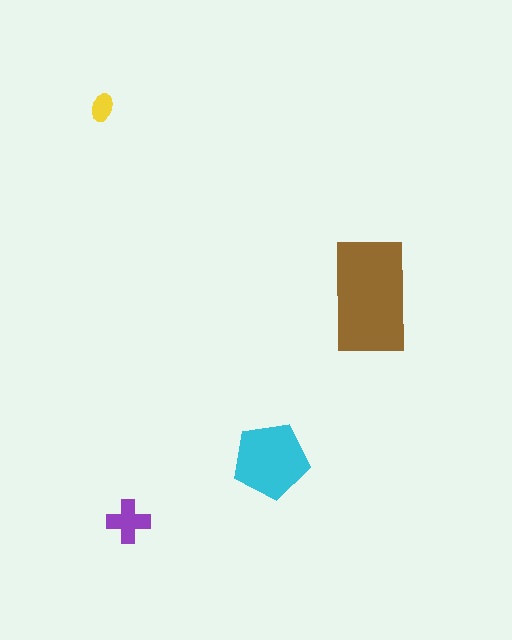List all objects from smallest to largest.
The yellow ellipse, the purple cross, the cyan pentagon, the brown rectangle.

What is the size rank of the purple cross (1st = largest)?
3rd.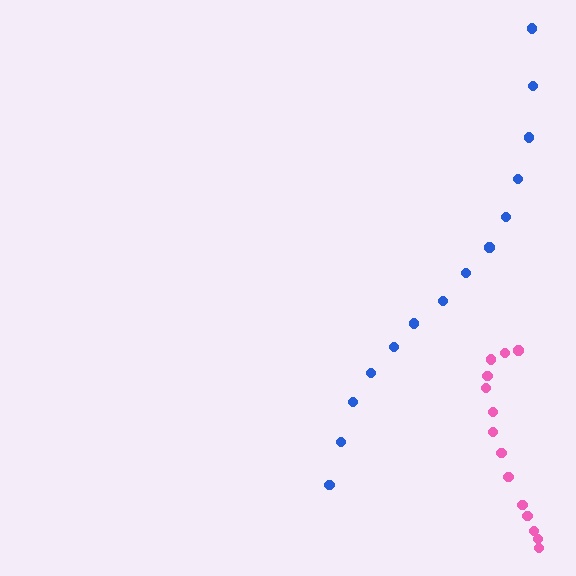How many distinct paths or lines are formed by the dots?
There are 2 distinct paths.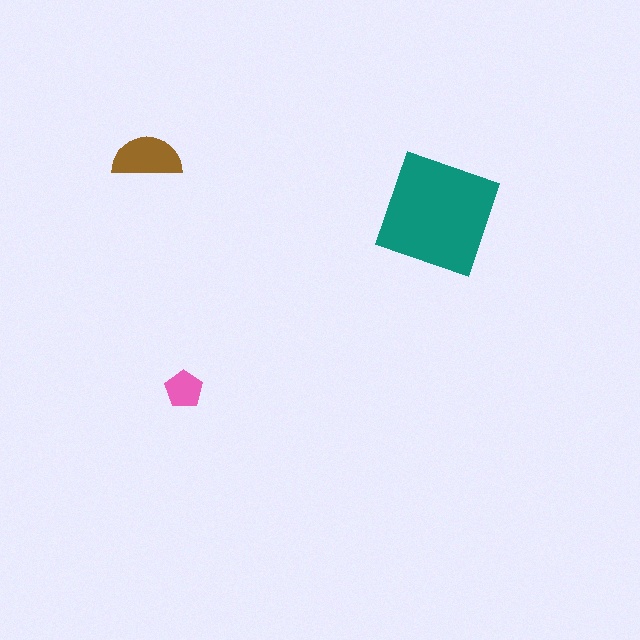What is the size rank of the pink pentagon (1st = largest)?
3rd.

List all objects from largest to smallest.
The teal square, the brown semicircle, the pink pentagon.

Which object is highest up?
The brown semicircle is topmost.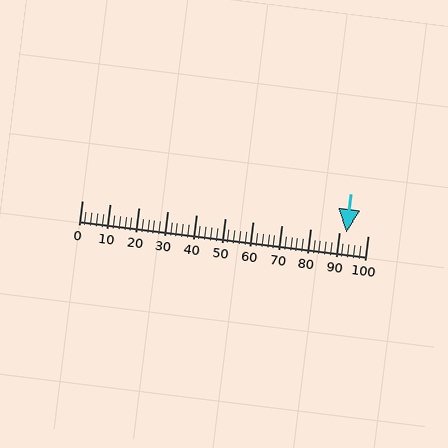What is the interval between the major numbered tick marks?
The major tick marks are spaced 10 units apart.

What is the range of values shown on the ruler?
The ruler shows values from 0 to 100.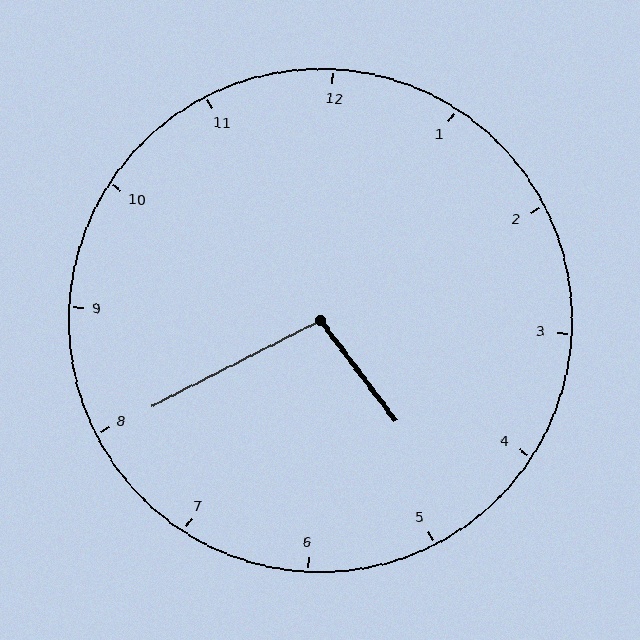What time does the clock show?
4:40.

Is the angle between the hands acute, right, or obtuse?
It is obtuse.